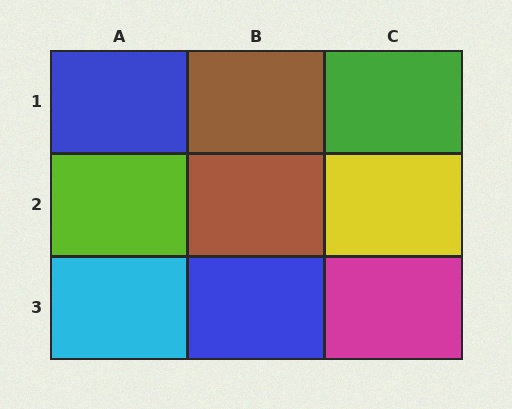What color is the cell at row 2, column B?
Brown.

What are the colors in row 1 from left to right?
Blue, brown, green.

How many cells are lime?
1 cell is lime.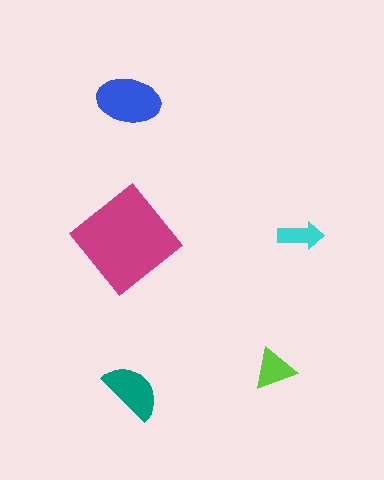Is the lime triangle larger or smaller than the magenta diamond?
Smaller.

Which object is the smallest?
The cyan arrow.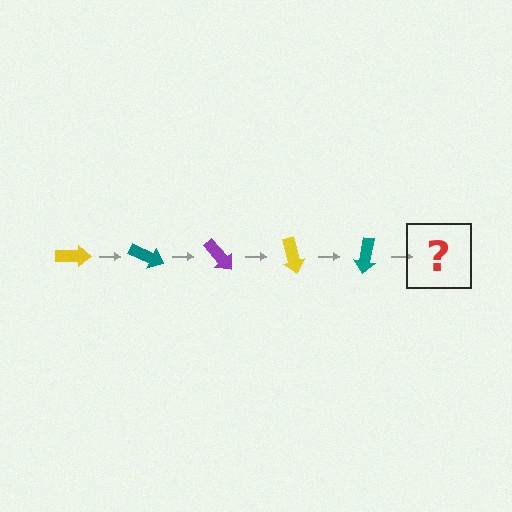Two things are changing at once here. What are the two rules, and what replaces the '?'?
The two rules are that it rotates 25 degrees each step and the color cycles through yellow, teal, and purple. The '?' should be a purple arrow, rotated 125 degrees from the start.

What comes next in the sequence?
The next element should be a purple arrow, rotated 125 degrees from the start.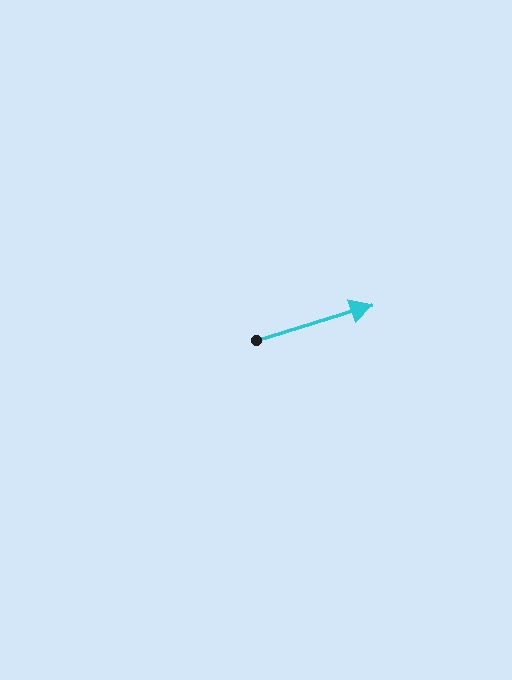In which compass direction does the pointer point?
East.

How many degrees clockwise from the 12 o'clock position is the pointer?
Approximately 73 degrees.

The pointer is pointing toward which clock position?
Roughly 2 o'clock.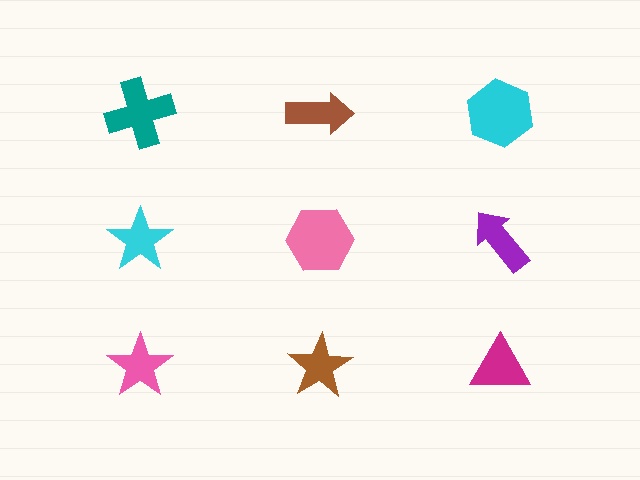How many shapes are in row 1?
3 shapes.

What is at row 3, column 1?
A pink star.